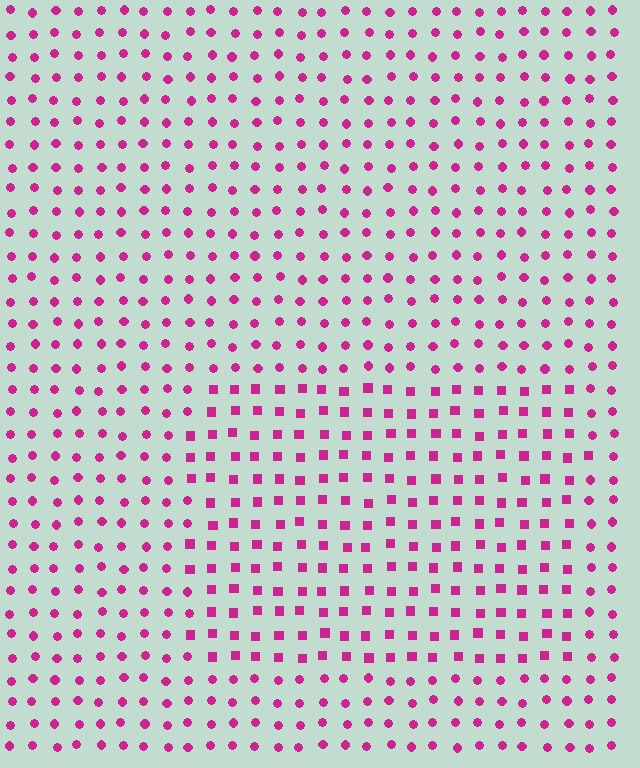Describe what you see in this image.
The image is filled with small magenta elements arranged in a uniform grid. A rectangle-shaped region contains squares, while the surrounding area contains circles. The boundary is defined purely by the change in element shape.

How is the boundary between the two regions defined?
The boundary is defined by a change in element shape: squares inside vs. circles outside. All elements share the same color and spacing.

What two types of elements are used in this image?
The image uses squares inside the rectangle region and circles outside it.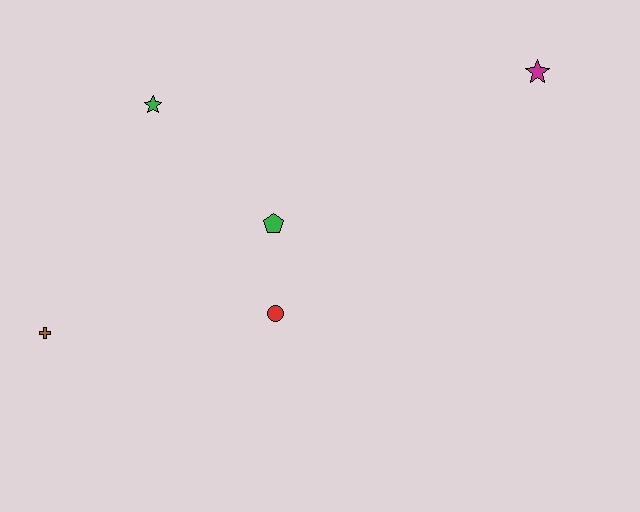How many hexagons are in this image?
There are no hexagons.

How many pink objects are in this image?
There are no pink objects.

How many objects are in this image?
There are 5 objects.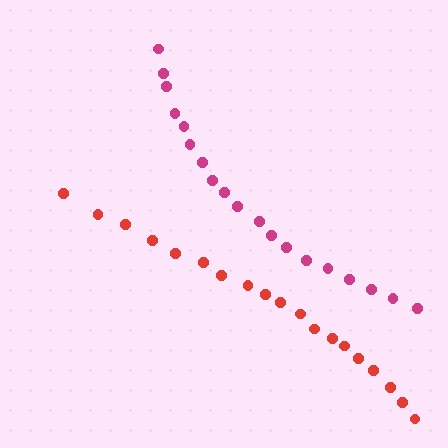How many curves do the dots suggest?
There are 2 distinct paths.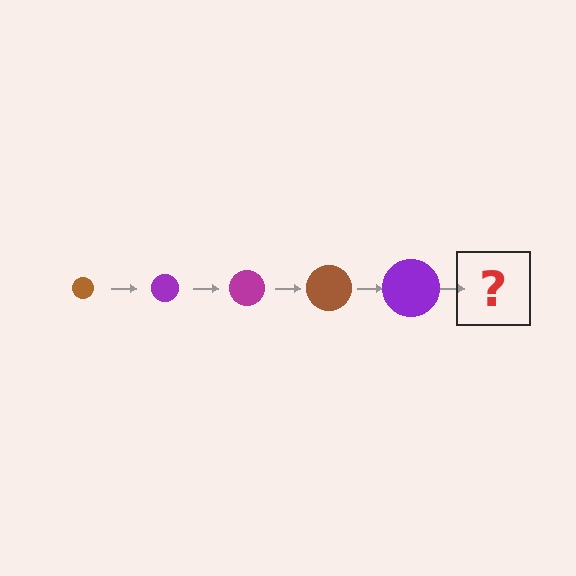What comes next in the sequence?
The next element should be a magenta circle, larger than the previous one.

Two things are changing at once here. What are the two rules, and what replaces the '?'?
The two rules are that the circle grows larger each step and the color cycles through brown, purple, and magenta. The '?' should be a magenta circle, larger than the previous one.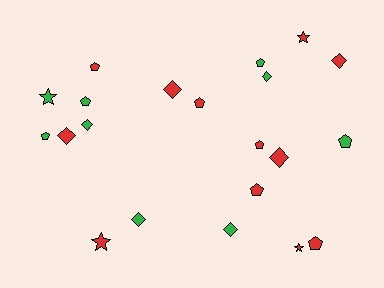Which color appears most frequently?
Red, with 12 objects.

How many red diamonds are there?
There are 4 red diamonds.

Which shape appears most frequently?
Pentagon, with 9 objects.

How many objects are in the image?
There are 21 objects.